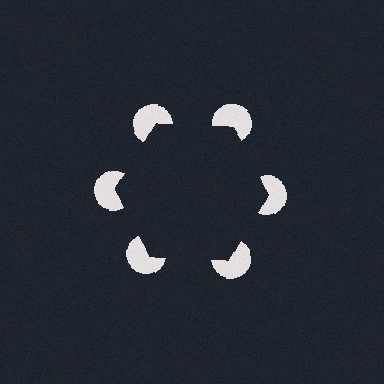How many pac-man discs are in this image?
There are 6 — one at each vertex of the illusory hexagon.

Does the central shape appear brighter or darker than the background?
It typically appears slightly darker than the background, even though no actual brightness change is drawn.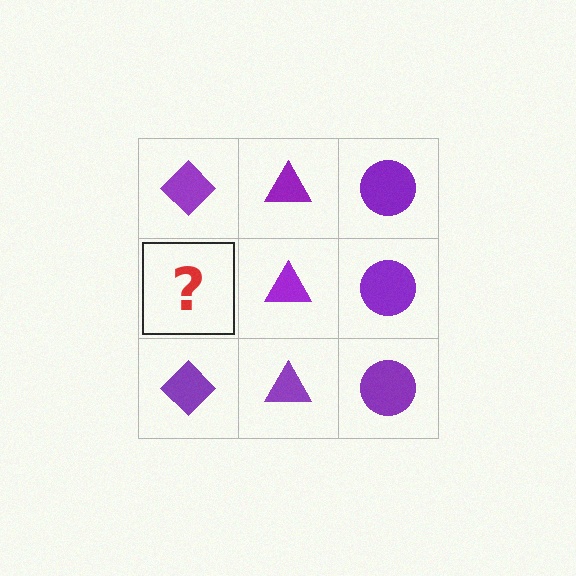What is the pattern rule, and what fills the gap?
The rule is that each column has a consistent shape. The gap should be filled with a purple diamond.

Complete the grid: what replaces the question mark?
The question mark should be replaced with a purple diamond.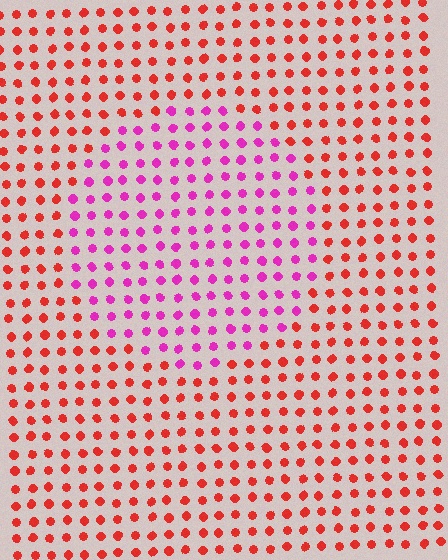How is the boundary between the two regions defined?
The boundary is defined purely by a slight shift in hue (about 49 degrees). Spacing, size, and orientation are identical on both sides.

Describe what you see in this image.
The image is filled with small red elements in a uniform arrangement. A circle-shaped region is visible where the elements are tinted to a slightly different hue, forming a subtle color boundary.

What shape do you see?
I see a circle.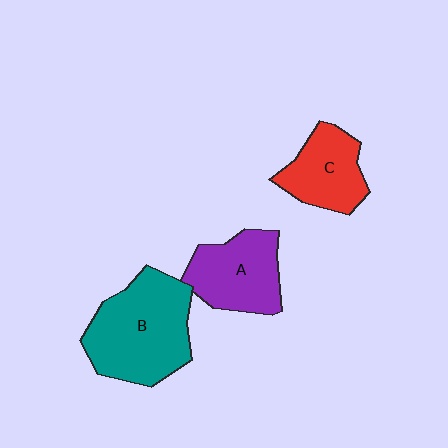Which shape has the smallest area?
Shape C (red).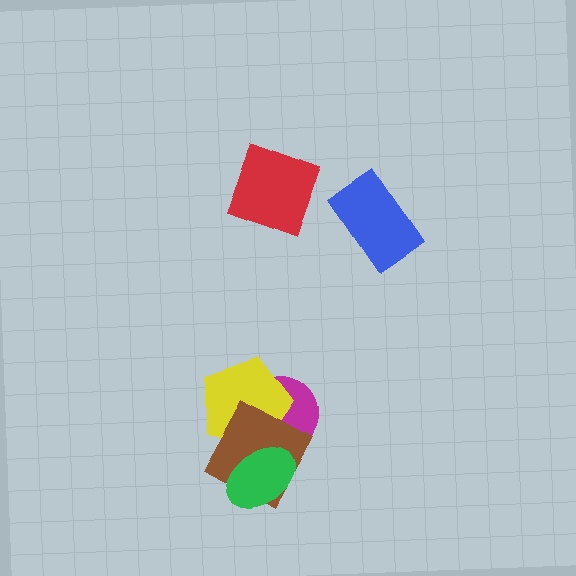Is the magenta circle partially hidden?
Yes, it is partially covered by another shape.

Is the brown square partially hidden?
Yes, it is partially covered by another shape.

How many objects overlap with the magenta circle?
3 objects overlap with the magenta circle.